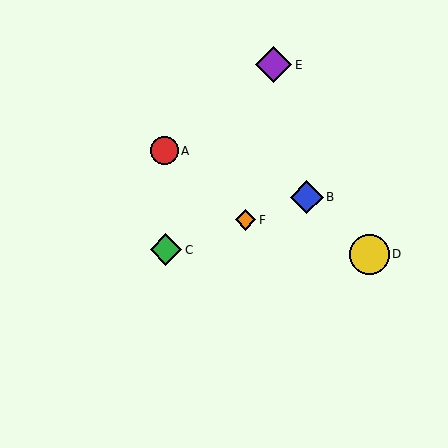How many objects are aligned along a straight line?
3 objects (B, C, F) are aligned along a straight line.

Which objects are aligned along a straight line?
Objects B, C, F are aligned along a straight line.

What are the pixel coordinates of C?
Object C is at (166, 250).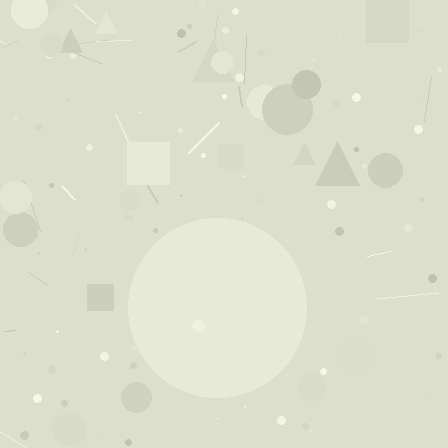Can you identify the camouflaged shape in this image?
The camouflaged shape is a circle.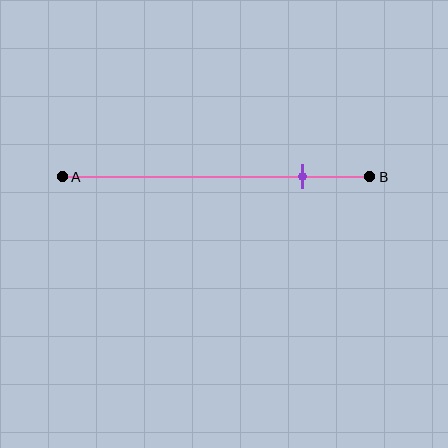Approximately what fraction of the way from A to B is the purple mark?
The purple mark is approximately 80% of the way from A to B.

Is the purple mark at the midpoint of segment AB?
No, the mark is at about 80% from A, not at the 50% midpoint.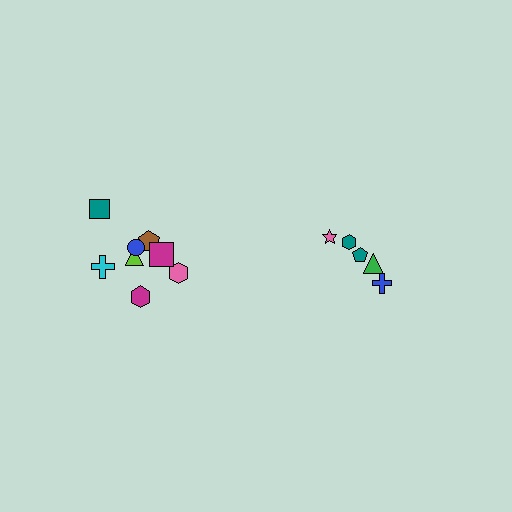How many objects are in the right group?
There are 5 objects.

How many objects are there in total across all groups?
There are 13 objects.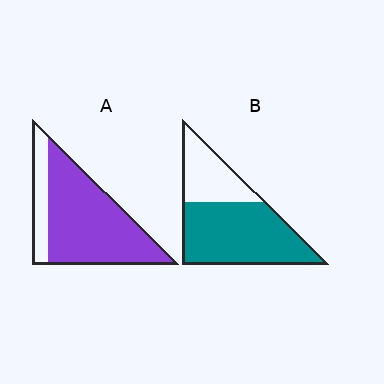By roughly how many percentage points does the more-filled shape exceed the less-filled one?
By roughly 10 percentage points (A over B).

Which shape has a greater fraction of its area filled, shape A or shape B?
Shape A.